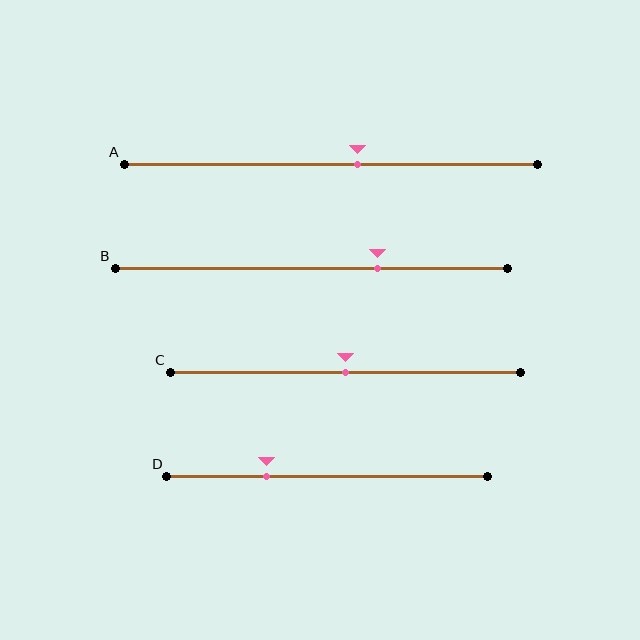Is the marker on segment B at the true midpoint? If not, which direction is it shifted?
No, the marker on segment B is shifted to the right by about 17% of the segment length.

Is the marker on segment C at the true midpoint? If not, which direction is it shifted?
Yes, the marker on segment C is at the true midpoint.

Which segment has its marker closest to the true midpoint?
Segment C has its marker closest to the true midpoint.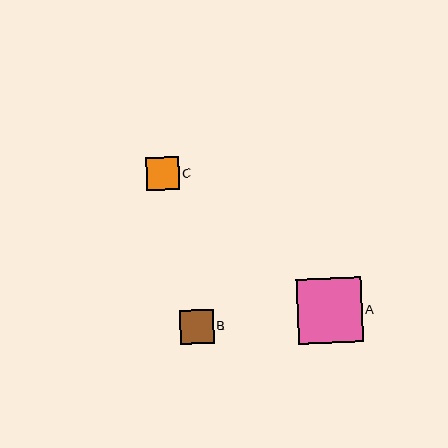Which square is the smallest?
Square C is the smallest with a size of approximately 33 pixels.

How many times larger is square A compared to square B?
Square A is approximately 1.9 times the size of square B.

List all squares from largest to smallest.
From largest to smallest: A, B, C.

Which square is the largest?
Square A is the largest with a size of approximately 65 pixels.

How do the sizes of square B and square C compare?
Square B and square C are approximately the same size.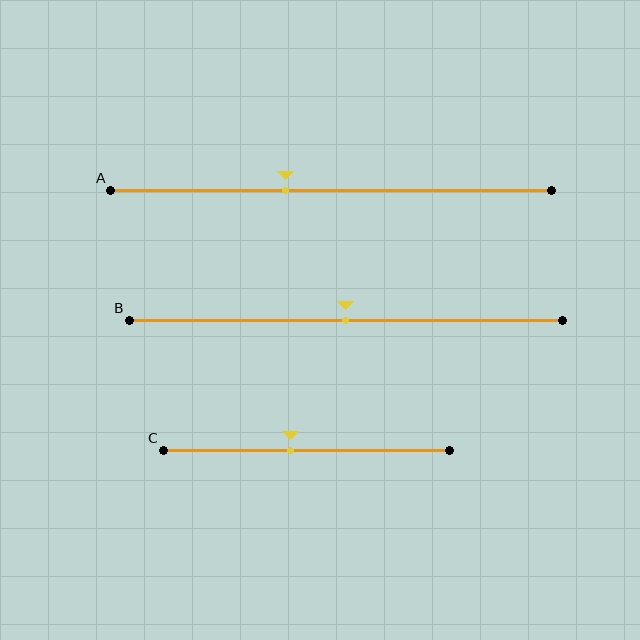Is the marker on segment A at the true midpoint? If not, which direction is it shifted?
No, the marker on segment A is shifted to the left by about 10% of the segment length.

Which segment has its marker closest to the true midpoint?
Segment B has its marker closest to the true midpoint.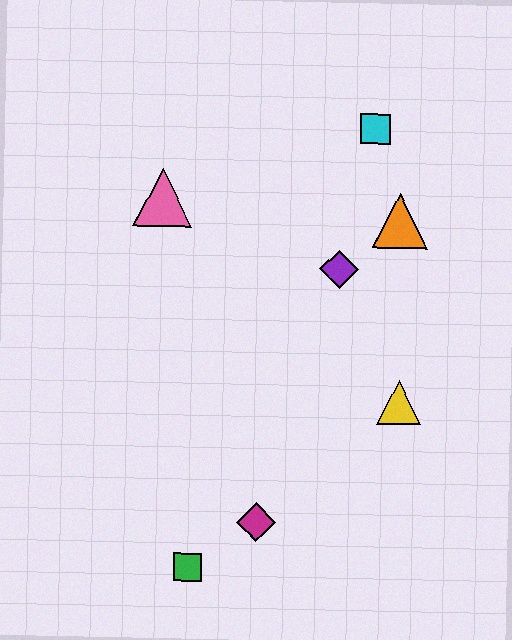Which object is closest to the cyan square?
The orange triangle is closest to the cyan square.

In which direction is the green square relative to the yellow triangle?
The green square is to the left of the yellow triangle.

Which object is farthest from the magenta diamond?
The cyan square is farthest from the magenta diamond.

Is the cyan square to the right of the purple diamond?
Yes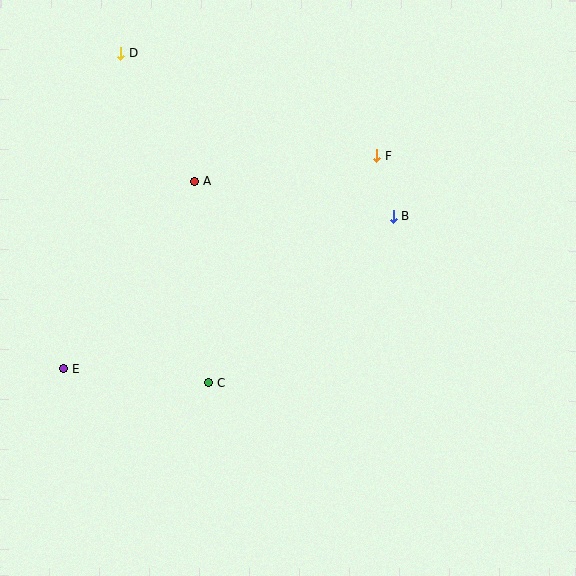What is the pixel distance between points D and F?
The distance between D and F is 276 pixels.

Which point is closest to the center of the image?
Point C at (209, 382) is closest to the center.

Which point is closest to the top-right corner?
Point F is closest to the top-right corner.